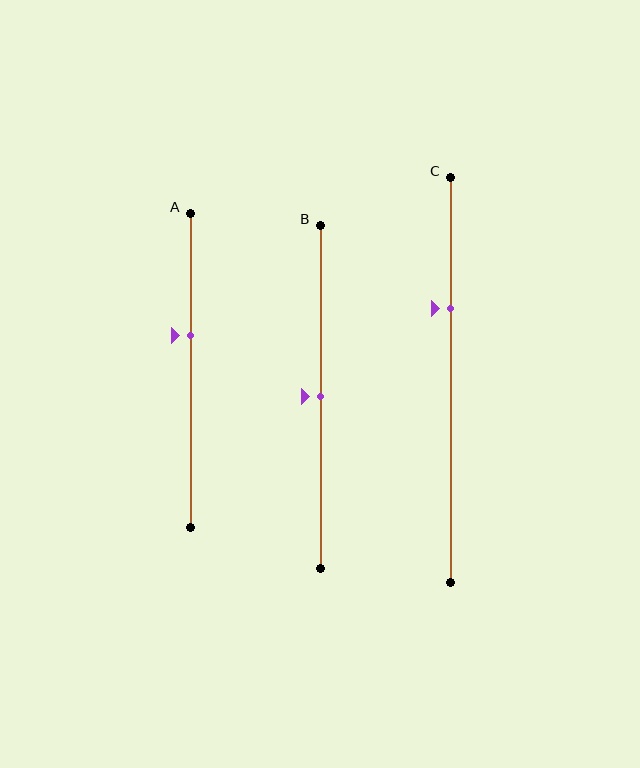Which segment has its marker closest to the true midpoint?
Segment B has its marker closest to the true midpoint.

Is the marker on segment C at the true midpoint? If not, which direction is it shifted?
No, the marker on segment C is shifted upward by about 18% of the segment length.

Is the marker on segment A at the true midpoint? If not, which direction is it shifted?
No, the marker on segment A is shifted upward by about 11% of the segment length.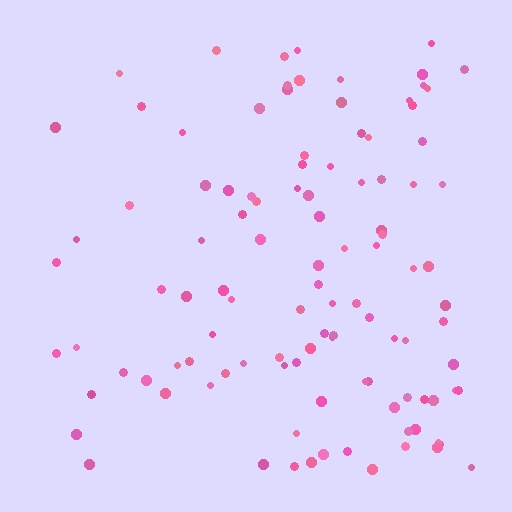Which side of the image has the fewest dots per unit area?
The left.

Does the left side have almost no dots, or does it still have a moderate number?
Still a moderate number, just noticeably fewer than the right.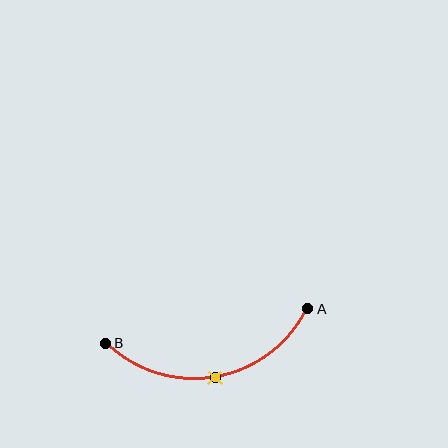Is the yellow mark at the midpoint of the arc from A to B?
Yes. The yellow mark lies on the arc at equal arc-length from both A and B — it is the arc midpoint.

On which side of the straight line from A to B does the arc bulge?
The arc bulges below the straight line connecting A and B.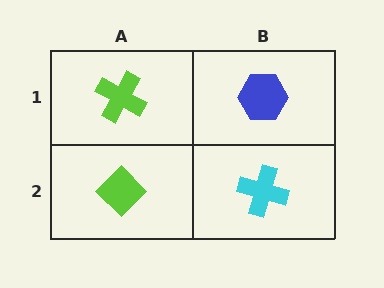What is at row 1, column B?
A blue hexagon.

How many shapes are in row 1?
2 shapes.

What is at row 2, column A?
A lime diamond.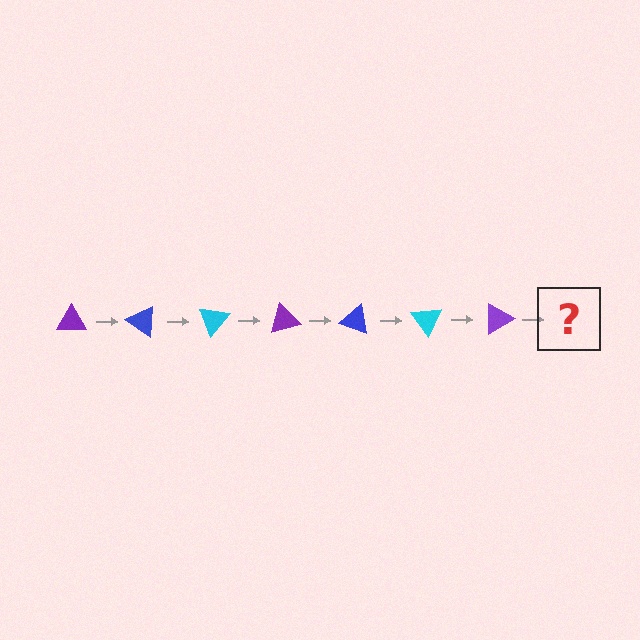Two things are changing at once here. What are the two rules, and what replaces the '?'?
The two rules are that it rotates 35 degrees each step and the color cycles through purple, blue, and cyan. The '?' should be a blue triangle, rotated 245 degrees from the start.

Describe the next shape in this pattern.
It should be a blue triangle, rotated 245 degrees from the start.